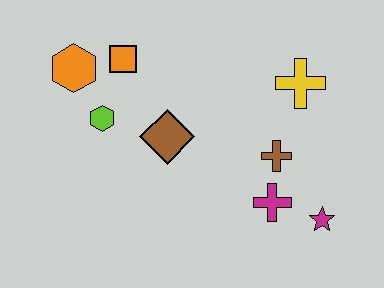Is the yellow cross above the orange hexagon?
No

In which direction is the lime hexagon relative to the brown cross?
The lime hexagon is to the left of the brown cross.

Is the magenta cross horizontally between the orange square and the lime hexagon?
No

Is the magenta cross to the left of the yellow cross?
Yes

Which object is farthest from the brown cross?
The orange hexagon is farthest from the brown cross.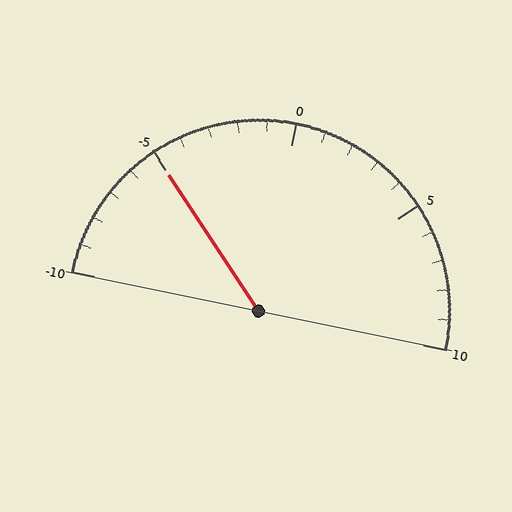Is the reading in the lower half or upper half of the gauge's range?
The reading is in the lower half of the range (-10 to 10).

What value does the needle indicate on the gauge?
The needle indicates approximately -5.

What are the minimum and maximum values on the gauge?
The gauge ranges from -10 to 10.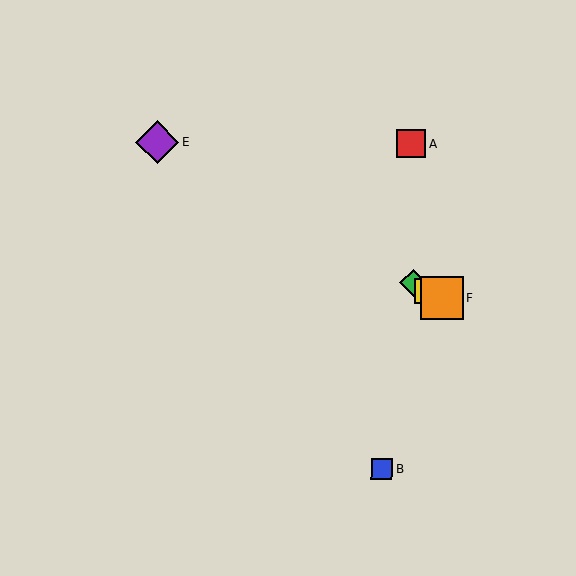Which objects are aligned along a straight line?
Objects C, D, E, F are aligned along a straight line.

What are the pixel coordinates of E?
Object E is at (157, 142).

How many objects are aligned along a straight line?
4 objects (C, D, E, F) are aligned along a straight line.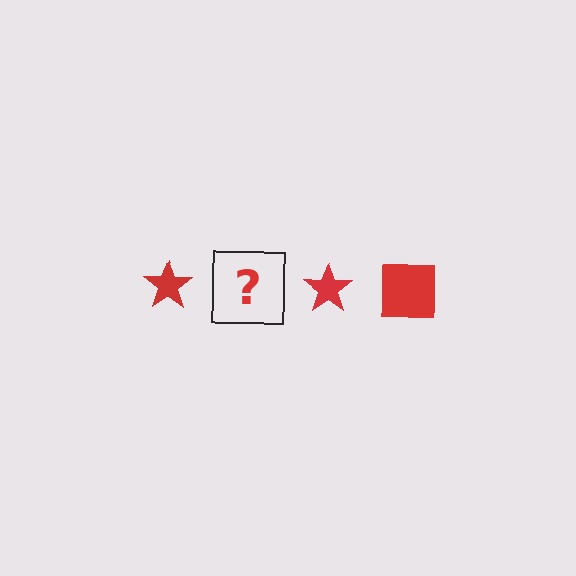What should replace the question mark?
The question mark should be replaced with a red square.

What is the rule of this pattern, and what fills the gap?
The rule is that the pattern cycles through star, square shapes in red. The gap should be filled with a red square.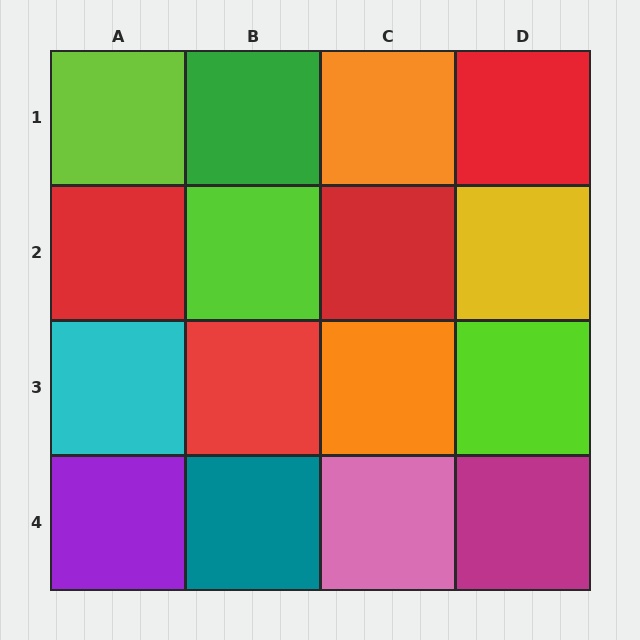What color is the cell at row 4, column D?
Magenta.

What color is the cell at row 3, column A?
Cyan.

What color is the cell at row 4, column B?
Teal.